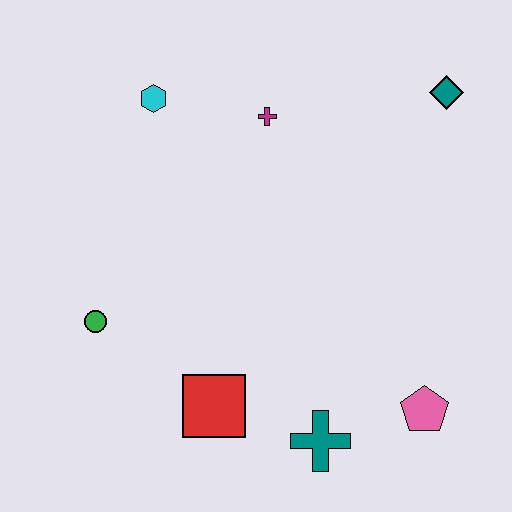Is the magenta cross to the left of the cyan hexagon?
No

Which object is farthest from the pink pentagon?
The cyan hexagon is farthest from the pink pentagon.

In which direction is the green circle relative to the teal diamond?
The green circle is to the left of the teal diamond.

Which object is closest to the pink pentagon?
The teal cross is closest to the pink pentagon.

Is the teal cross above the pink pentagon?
No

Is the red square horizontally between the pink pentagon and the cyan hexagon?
Yes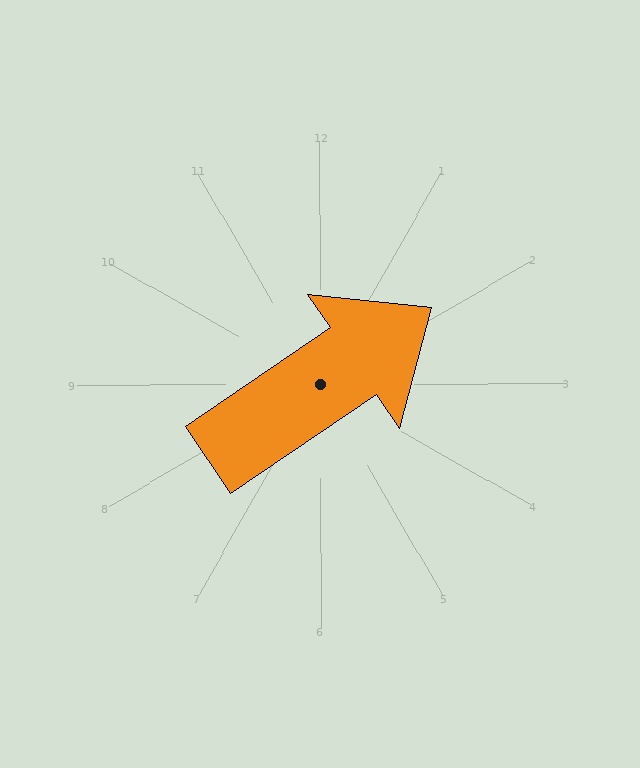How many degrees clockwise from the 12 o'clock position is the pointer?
Approximately 56 degrees.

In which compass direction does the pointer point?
Northeast.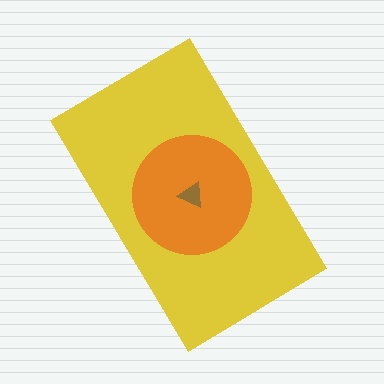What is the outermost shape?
The yellow rectangle.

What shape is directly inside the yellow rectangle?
The orange circle.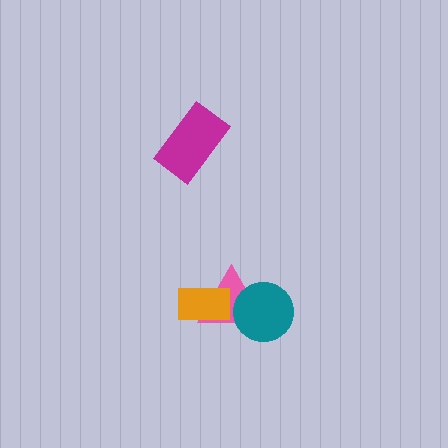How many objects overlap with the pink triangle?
2 objects overlap with the pink triangle.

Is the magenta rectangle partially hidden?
No, no other shape covers it.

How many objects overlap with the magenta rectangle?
0 objects overlap with the magenta rectangle.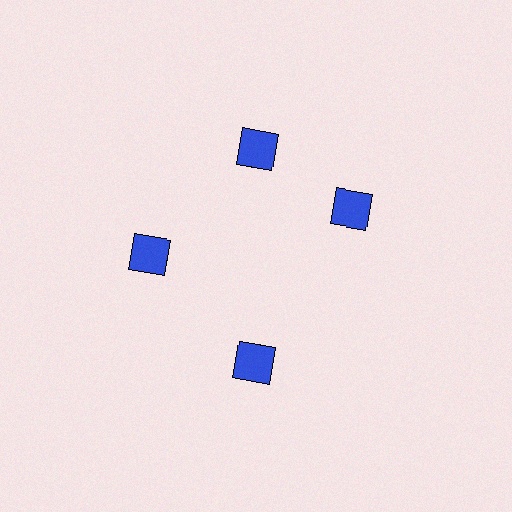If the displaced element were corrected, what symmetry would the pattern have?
It would have 4-fold rotational symmetry — the pattern would map onto itself every 90 degrees.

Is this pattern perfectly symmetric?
No. The 4 blue squares are arranged in a ring, but one element near the 3 o'clock position is rotated out of alignment along the ring, breaking the 4-fold rotational symmetry.